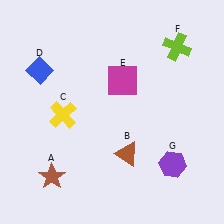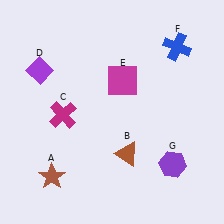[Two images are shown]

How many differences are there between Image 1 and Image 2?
There are 3 differences between the two images.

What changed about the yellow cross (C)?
In Image 1, C is yellow. In Image 2, it changed to magenta.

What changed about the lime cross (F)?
In Image 1, F is lime. In Image 2, it changed to blue.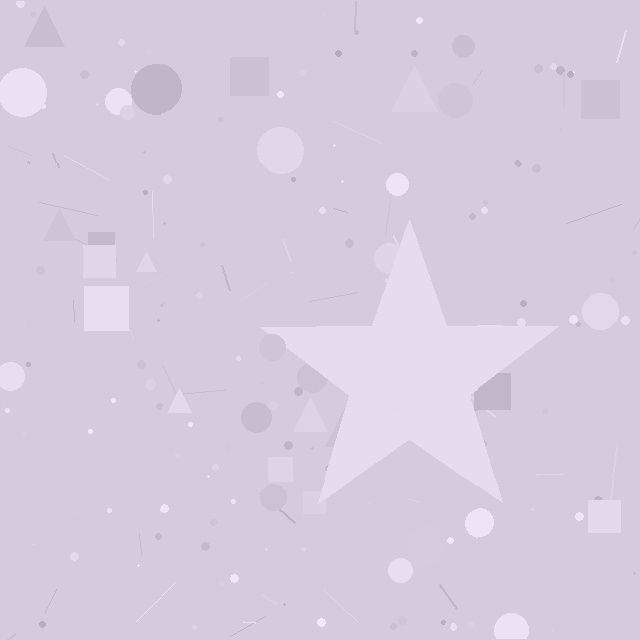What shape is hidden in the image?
A star is hidden in the image.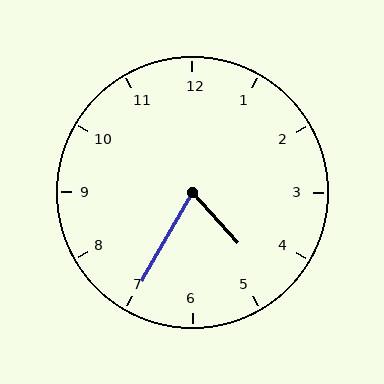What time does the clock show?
4:35.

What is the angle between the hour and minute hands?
Approximately 72 degrees.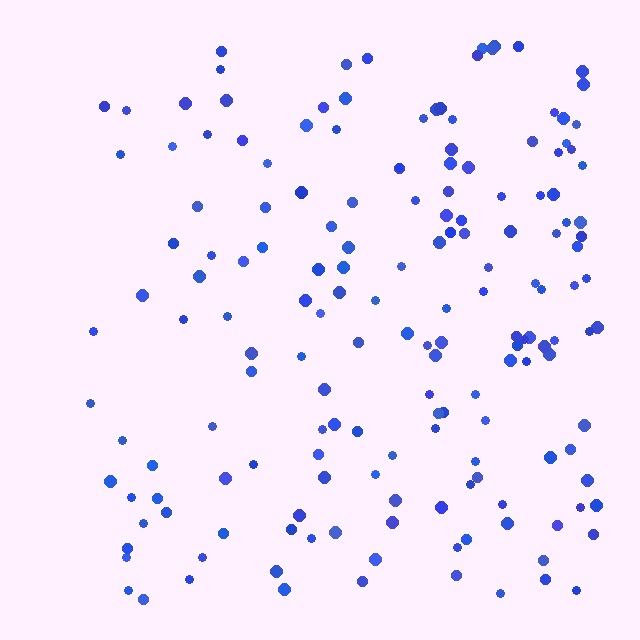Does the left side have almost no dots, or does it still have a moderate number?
Still a moderate number, just noticeably fewer than the right.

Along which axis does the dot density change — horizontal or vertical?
Horizontal.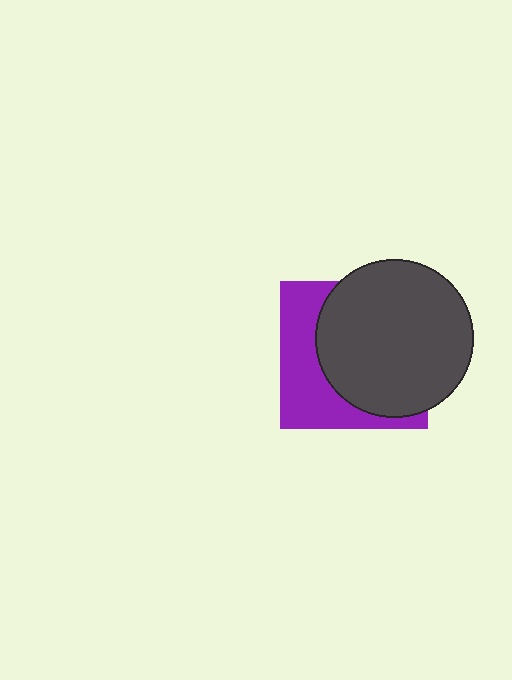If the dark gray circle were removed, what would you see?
You would see the complete purple square.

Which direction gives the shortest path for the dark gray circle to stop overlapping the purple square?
Moving right gives the shortest separation.